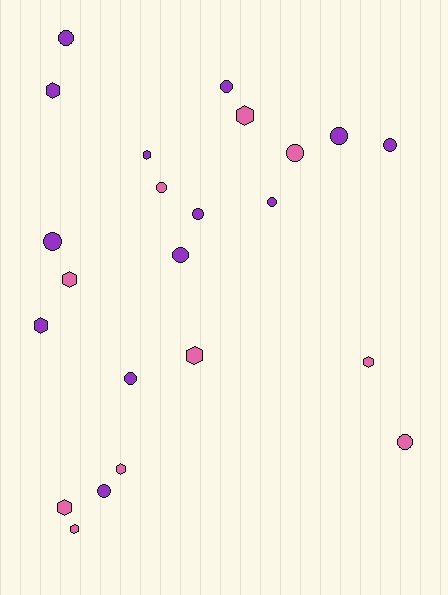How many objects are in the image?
There are 23 objects.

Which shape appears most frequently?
Circle, with 13 objects.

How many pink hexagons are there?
There are 7 pink hexagons.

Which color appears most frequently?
Purple, with 13 objects.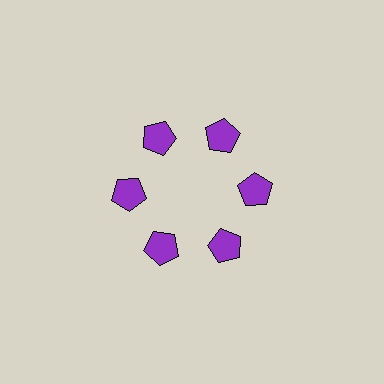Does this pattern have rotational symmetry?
Yes, this pattern has 6-fold rotational symmetry. It looks the same after rotating 60 degrees around the center.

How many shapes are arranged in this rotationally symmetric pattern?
There are 6 shapes, arranged in 6 groups of 1.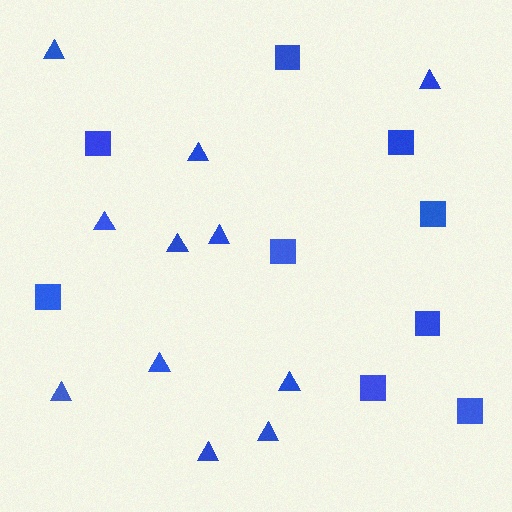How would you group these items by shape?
There are 2 groups: one group of triangles (11) and one group of squares (9).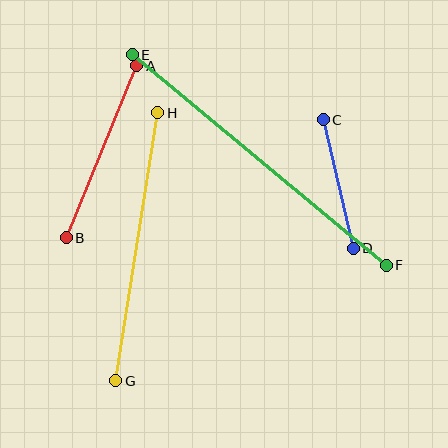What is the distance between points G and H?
The distance is approximately 271 pixels.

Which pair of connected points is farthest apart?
Points E and F are farthest apart.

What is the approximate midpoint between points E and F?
The midpoint is at approximately (259, 160) pixels.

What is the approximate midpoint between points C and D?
The midpoint is at approximately (338, 184) pixels.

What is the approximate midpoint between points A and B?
The midpoint is at approximately (102, 152) pixels.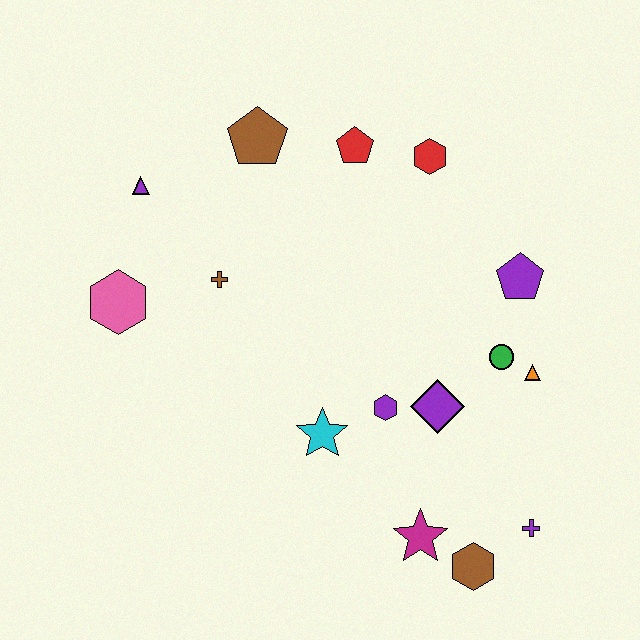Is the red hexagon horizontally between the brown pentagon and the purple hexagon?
No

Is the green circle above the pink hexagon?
No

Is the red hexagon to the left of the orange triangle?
Yes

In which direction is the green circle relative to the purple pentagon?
The green circle is below the purple pentagon.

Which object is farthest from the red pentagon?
The brown hexagon is farthest from the red pentagon.